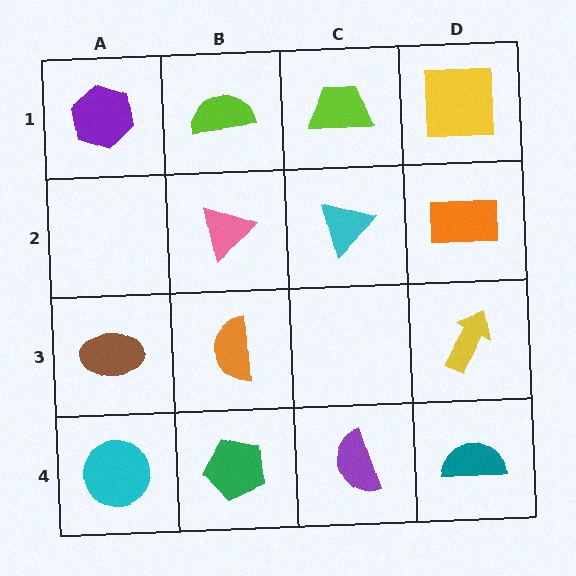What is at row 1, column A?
A purple hexagon.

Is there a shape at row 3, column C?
No, that cell is empty.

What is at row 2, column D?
An orange rectangle.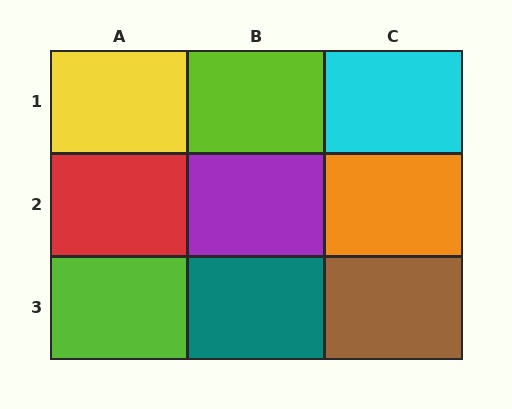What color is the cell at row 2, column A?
Red.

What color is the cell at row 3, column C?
Brown.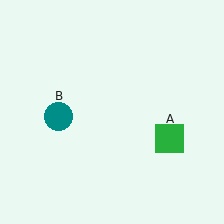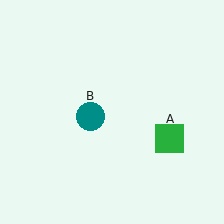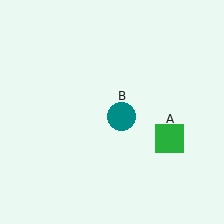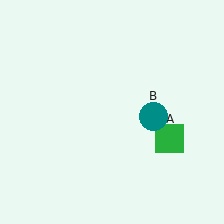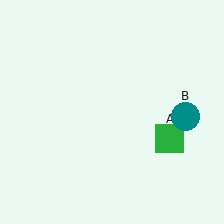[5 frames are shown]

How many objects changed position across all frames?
1 object changed position: teal circle (object B).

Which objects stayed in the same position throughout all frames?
Green square (object A) remained stationary.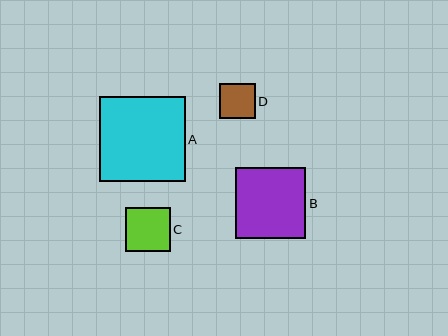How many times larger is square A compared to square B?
Square A is approximately 1.2 times the size of square B.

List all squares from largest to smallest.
From largest to smallest: A, B, C, D.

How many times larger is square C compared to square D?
Square C is approximately 1.3 times the size of square D.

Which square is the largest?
Square A is the largest with a size of approximately 85 pixels.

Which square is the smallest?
Square D is the smallest with a size of approximately 35 pixels.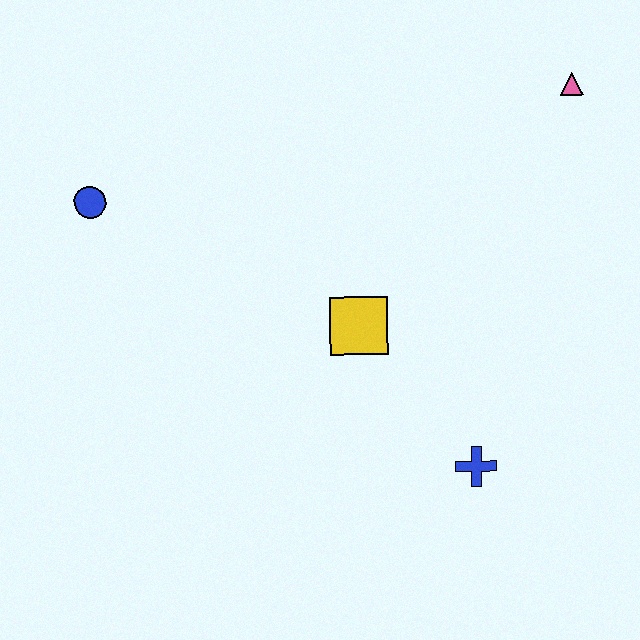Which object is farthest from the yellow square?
The pink triangle is farthest from the yellow square.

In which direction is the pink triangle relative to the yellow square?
The pink triangle is above the yellow square.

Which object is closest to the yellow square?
The blue cross is closest to the yellow square.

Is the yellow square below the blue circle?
Yes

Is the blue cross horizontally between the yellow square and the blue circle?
No